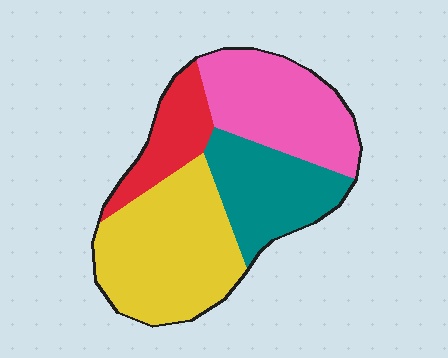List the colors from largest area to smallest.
From largest to smallest: yellow, pink, teal, red.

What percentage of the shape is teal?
Teal covers 22% of the shape.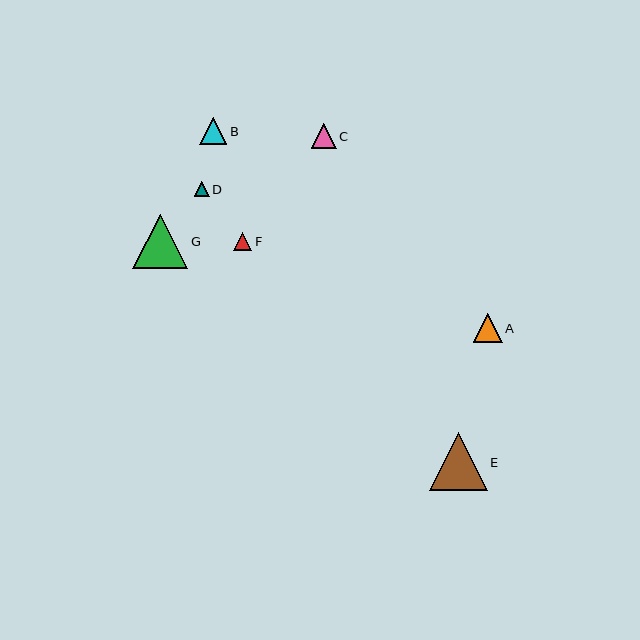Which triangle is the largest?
Triangle E is the largest with a size of approximately 58 pixels.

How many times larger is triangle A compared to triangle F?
Triangle A is approximately 1.6 times the size of triangle F.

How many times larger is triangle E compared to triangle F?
Triangle E is approximately 3.3 times the size of triangle F.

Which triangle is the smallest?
Triangle D is the smallest with a size of approximately 15 pixels.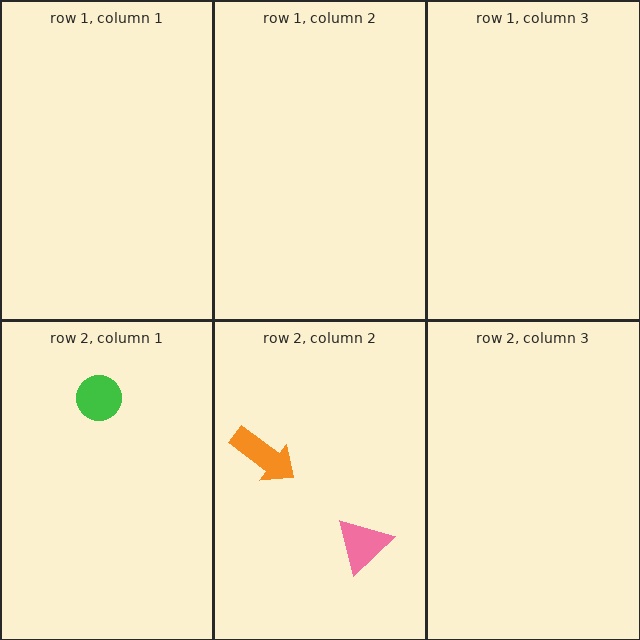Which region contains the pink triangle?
The row 2, column 2 region.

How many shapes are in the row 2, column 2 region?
2.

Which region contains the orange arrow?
The row 2, column 2 region.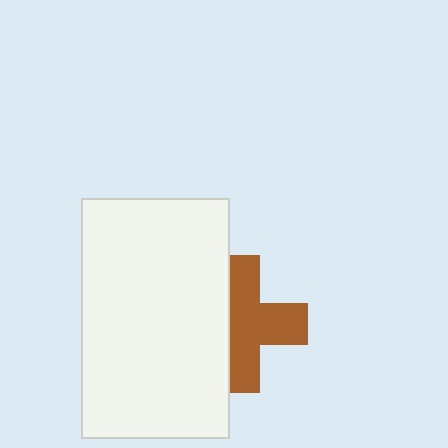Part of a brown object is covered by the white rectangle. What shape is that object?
It is a cross.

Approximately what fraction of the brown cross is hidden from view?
Roughly 37% of the brown cross is hidden behind the white rectangle.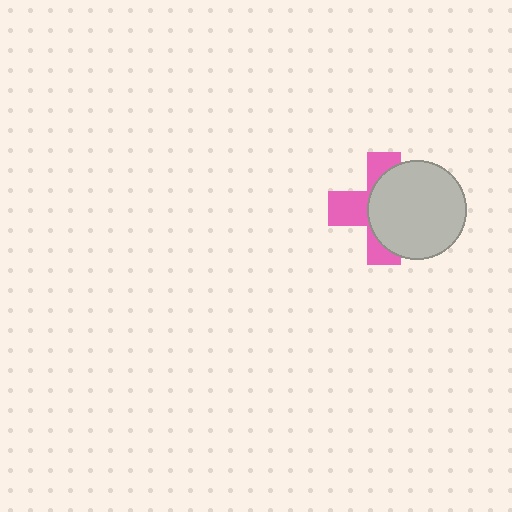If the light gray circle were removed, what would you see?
You would see the complete pink cross.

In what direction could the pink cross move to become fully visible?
The pink cross could move left. That would shift it out from behind the light gray circle entirely.